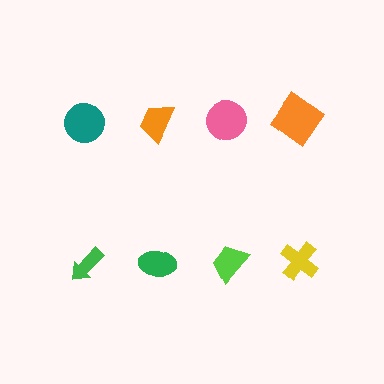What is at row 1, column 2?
An orange trapezoid.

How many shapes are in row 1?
4 shapes.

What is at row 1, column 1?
A teal circle.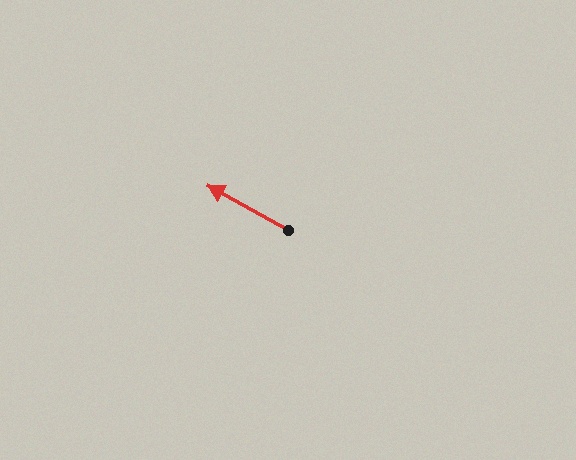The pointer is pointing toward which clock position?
Roughly 10 o'clock.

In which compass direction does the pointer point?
Northwest.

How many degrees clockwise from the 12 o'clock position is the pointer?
Approximately 299 degrees.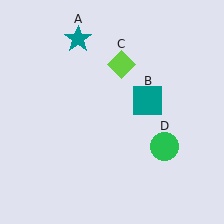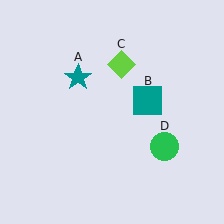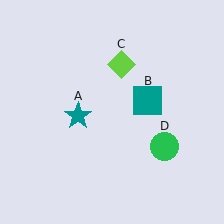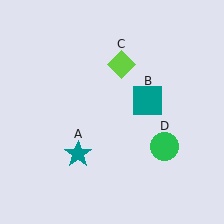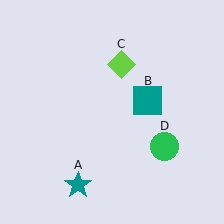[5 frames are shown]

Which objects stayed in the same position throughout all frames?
Teal square (object B) and lime diamond (object C) and green circle (object D) remained stationary.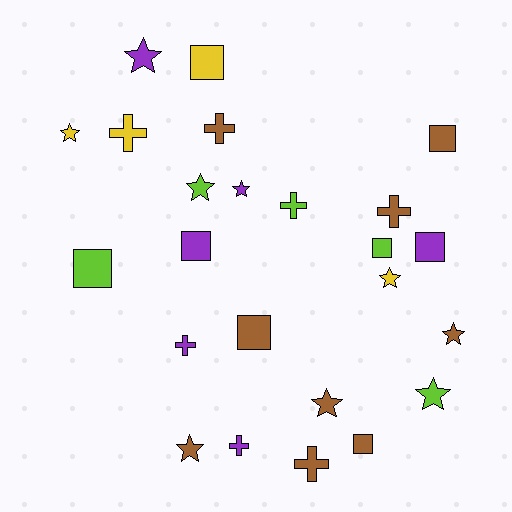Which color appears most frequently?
Brown, with 9 objects.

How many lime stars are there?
There are 2 lime stars.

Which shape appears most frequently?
Star, with 9 objects.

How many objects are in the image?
There are 24 objects.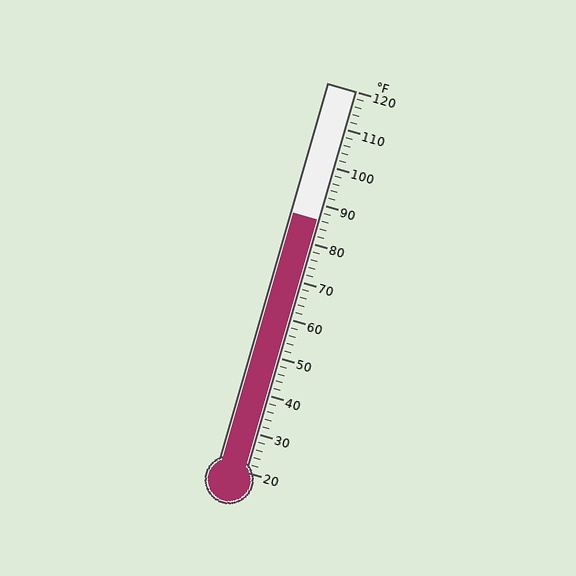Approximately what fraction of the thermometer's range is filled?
The thermometer is filled to approximately 65% of its range.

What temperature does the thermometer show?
The thermometer shows approximately 86°F.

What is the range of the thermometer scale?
The thermometer scale ranges from 20°F to 120°F.